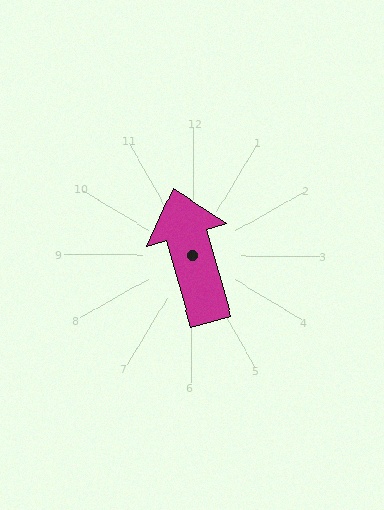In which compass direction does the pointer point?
North.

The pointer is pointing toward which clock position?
Roughly 11 o'clock.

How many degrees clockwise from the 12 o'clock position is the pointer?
Approximately 344 degrees.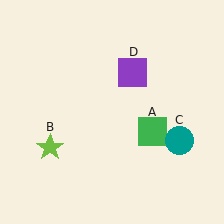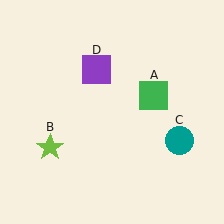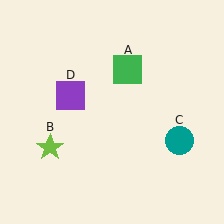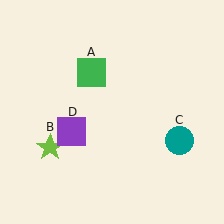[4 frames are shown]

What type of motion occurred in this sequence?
The green square (object A), purple square (object D) rotated counterclockwise around the center of the scene.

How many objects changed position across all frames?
2 objects changed position: green square (object A), purple square (object D).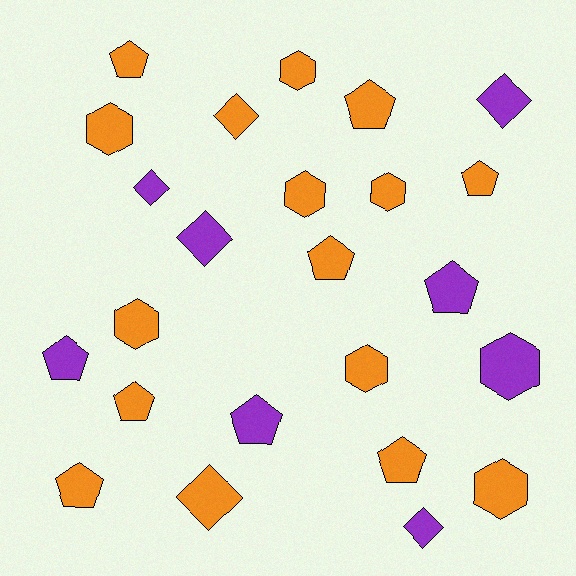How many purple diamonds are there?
There are 4 purple diamonds.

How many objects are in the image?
There are 24 objects.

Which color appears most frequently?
Orange, with 16 objects.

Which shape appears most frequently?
Pentagon, with 10 objects.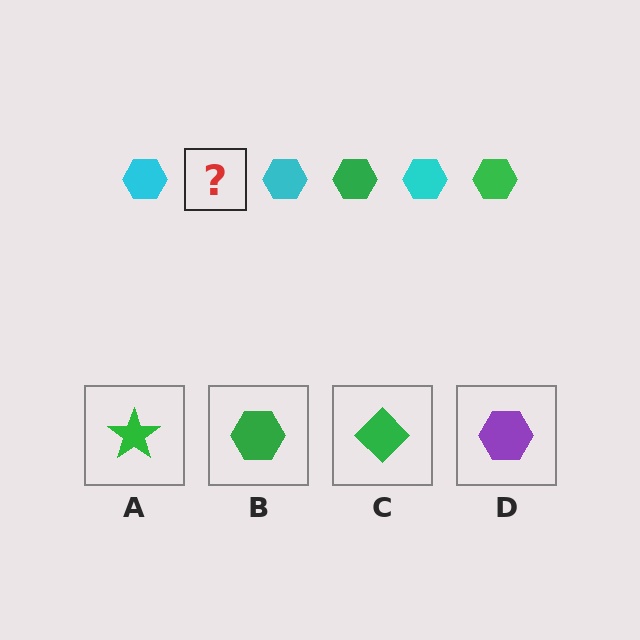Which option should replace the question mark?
Option B.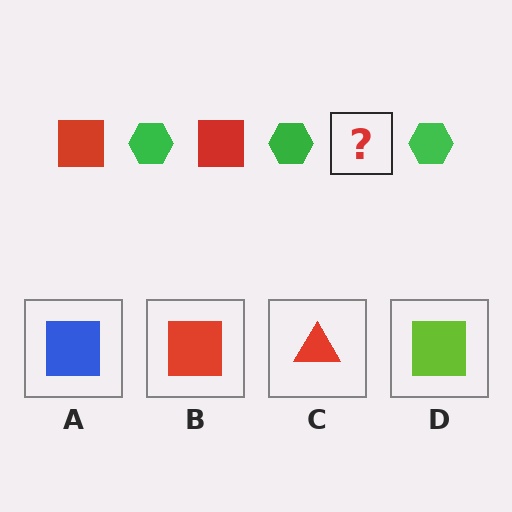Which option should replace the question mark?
Option B.